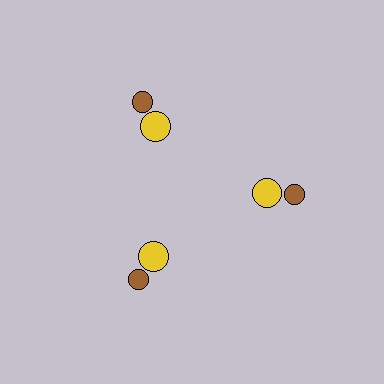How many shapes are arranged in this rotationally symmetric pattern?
There are 6 shapes, arranged in 3 groups of 2.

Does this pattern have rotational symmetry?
Yes, this pattern has 3-fold rotational symmetry. It looks the same after rotating 120 degrees around the center.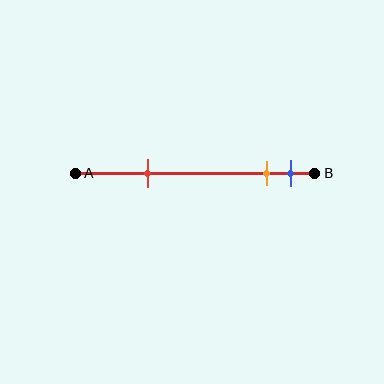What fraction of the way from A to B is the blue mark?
The blue mark is approximately 90% (0.9) of the way from A to B.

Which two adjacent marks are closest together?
The orange and blue marks are the closest adjacent pair.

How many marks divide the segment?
There are 3 marks dividing the segment.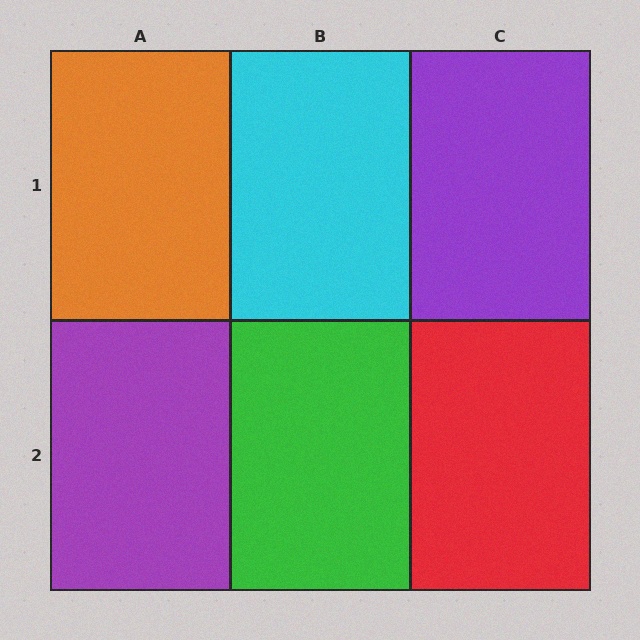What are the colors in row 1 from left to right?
Orange, cyan, purple.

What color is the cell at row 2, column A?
Purple.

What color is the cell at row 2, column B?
Green.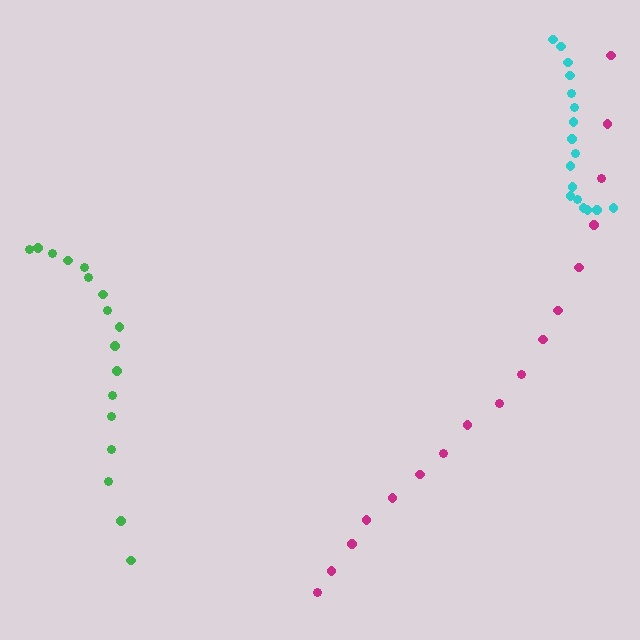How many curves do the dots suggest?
There are 3 distinct paths.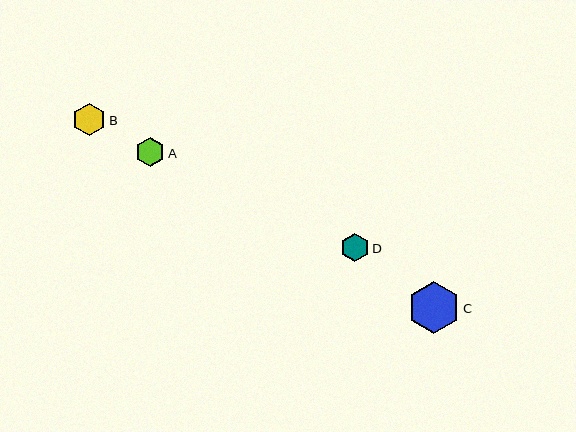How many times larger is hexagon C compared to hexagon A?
Hexagon C is approximately 1.8 times the size of hexagon A.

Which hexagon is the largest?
Hexagon C is the largest with a size of approximately 53 pixels.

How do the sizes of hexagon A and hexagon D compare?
Hexagon A and hexagon D are approximately the same size.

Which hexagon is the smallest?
Hexagon D is the smallest with a size of approximately 28 pixels.